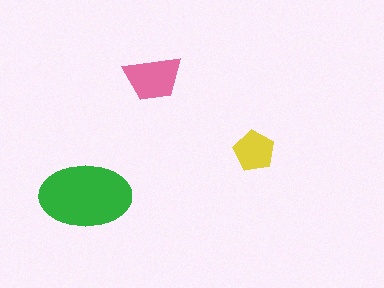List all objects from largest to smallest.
The green ellipse, the pink trapezoid, the yellow pentagon.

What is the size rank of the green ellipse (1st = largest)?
1st.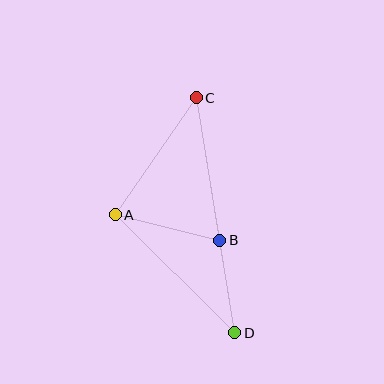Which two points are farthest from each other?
Points C and D are farthest from each other.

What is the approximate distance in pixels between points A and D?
The distance between A and D is approximately 168 pixels.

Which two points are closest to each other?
Points B and D are closest to each other.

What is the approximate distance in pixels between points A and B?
The distance between A and B is approximately 108 pixels.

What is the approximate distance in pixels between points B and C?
The distance between B and C is approximately 144 pixels.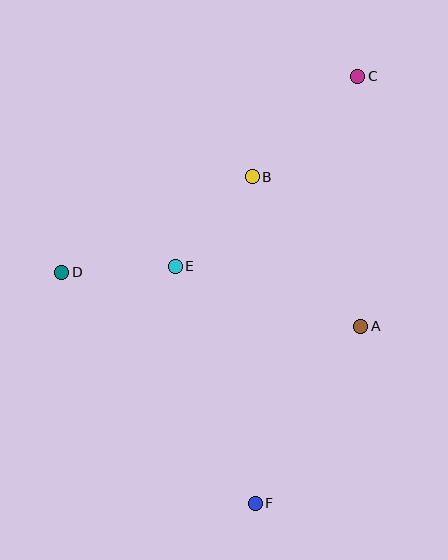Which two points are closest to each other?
Points D and E are closest to each other.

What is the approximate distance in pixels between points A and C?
The distance between A and C is approximately 250 pixels.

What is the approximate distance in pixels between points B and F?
The distance between B and F is approximately 326 pixels.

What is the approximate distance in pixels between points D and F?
The distance between D and F is approximately 301 pixels.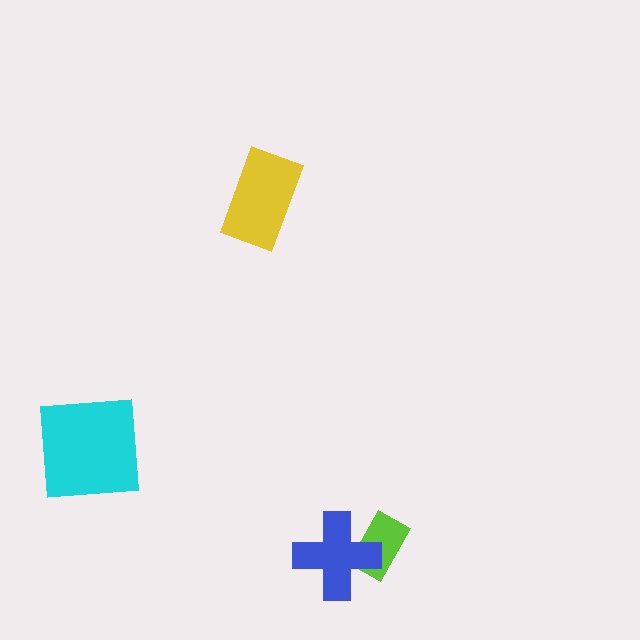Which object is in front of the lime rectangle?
The blue cross is in front of the lime rectangle.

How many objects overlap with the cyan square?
0 objects overlap with the cyan square.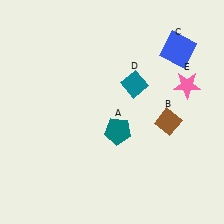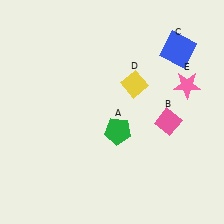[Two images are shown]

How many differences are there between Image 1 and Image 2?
There are 3 differences between the two images.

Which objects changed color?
A changed from teal to green. B changed from brown to pink. D changed from teal to yellow.